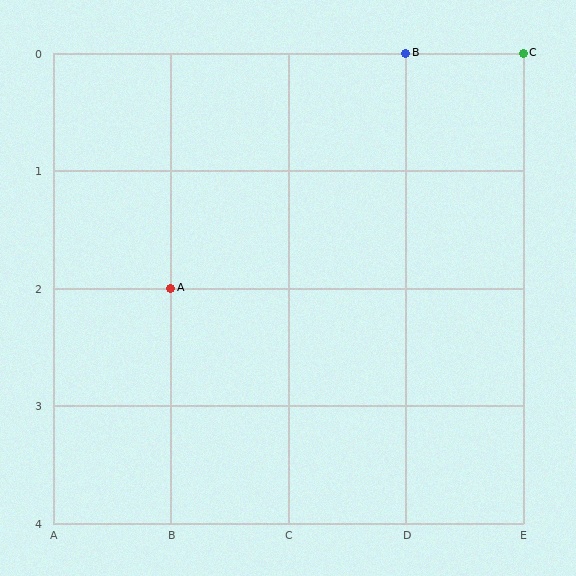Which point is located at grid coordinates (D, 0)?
Point B is at (D, 0).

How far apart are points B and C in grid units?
Points B and C are 1 column apart.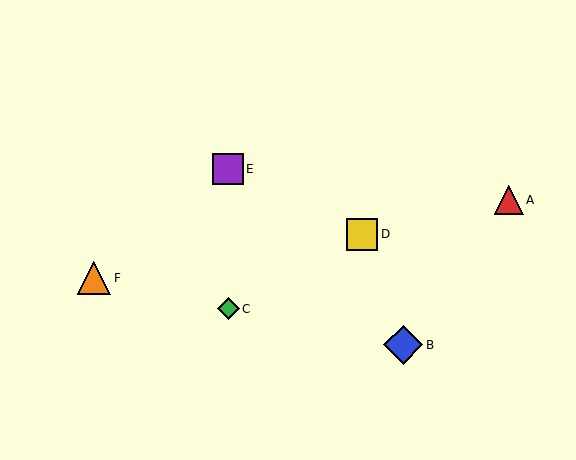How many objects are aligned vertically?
2 objects (C, E) are aligned vertically.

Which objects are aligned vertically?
Objects C, E are aligned vertically.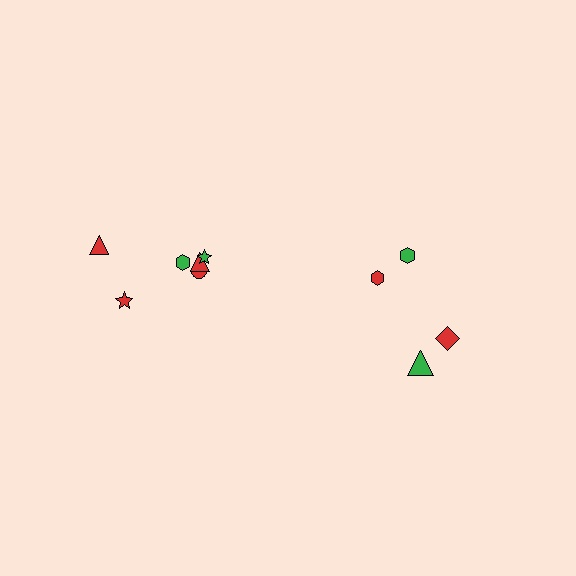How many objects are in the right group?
There are 4 objects.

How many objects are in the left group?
There are 6 objects.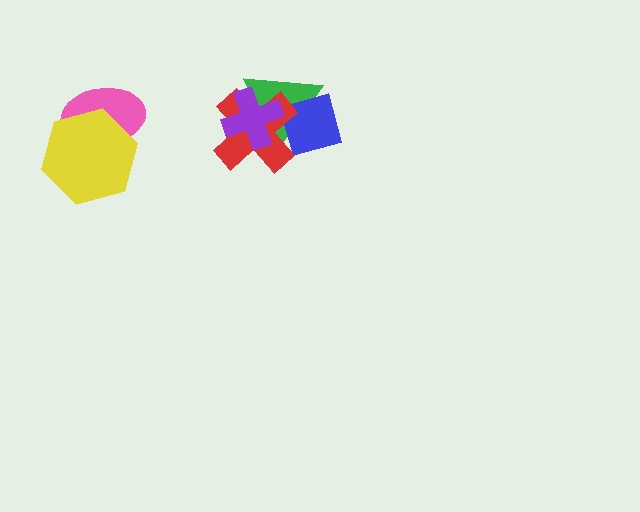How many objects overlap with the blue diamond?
3 objects overlap with the blue diamond.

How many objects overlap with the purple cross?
3 objects overlap with the purple cross.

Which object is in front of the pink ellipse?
The yellow hexagon is in front of the pink ellipse.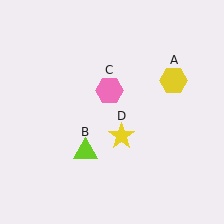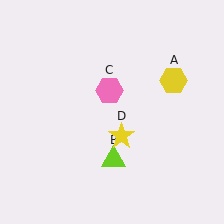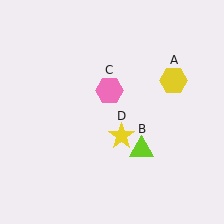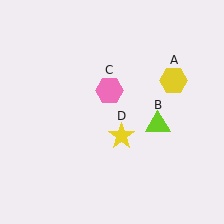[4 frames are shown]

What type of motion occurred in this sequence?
The lime triangle (object B) rotated counterclockwise around the center of the scene.